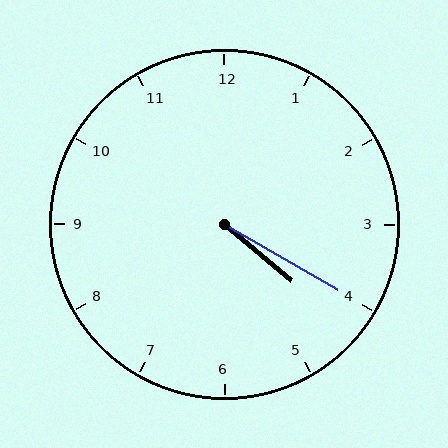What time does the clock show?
4:20.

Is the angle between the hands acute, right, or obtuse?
It is acute.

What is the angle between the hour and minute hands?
Approximately 10 degrees.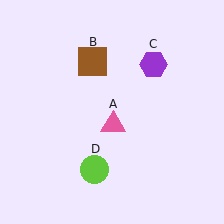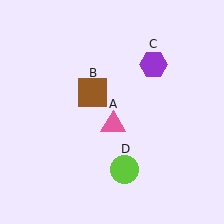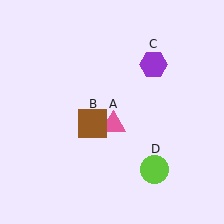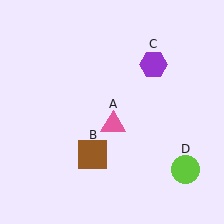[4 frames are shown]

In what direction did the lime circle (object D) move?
The lime circle (object D) moved right.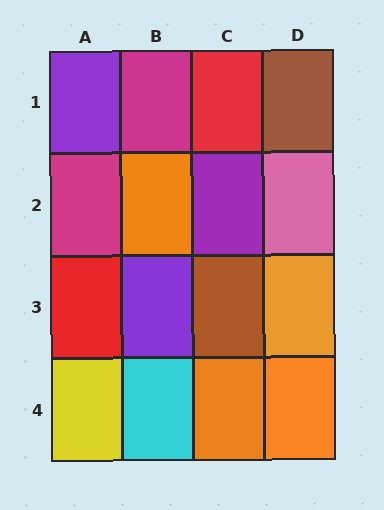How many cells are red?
2 cells are red.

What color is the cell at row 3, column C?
Brown.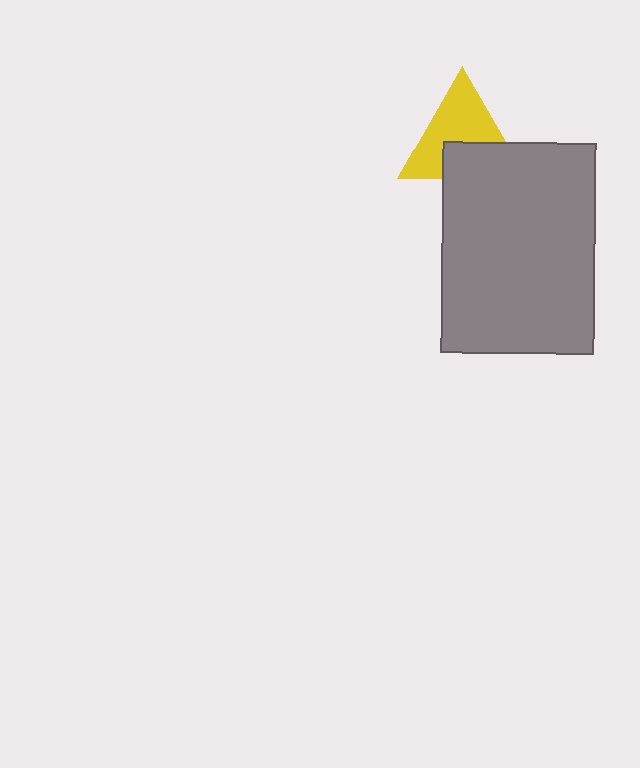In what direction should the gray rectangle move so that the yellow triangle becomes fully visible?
The gray rectangle should move down. That is the shortest direction to clear the overlap and leave the yellow triangle fully visible.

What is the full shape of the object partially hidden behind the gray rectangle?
The partially hidden object is a yellow triangle.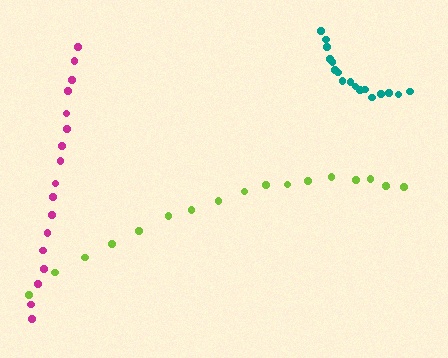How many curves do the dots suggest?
There are 3 distinct paths.